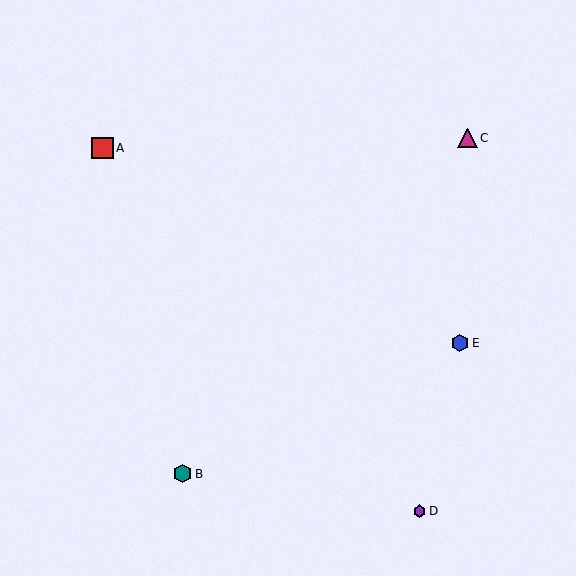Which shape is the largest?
The red square (labeled A) is the largest.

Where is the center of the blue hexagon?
The center of the blue hexagon is at (460, 343).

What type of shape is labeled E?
Shape E is a blue hexagon.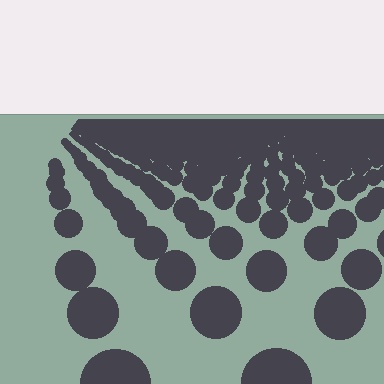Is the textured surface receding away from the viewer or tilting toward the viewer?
The surface is receding away from the viewer. Texture elements get smaller and denser toward the top.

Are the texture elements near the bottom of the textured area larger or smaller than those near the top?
Larger. Near the bottom, elements are closer to the viewer and appear at a bigger on-screen size.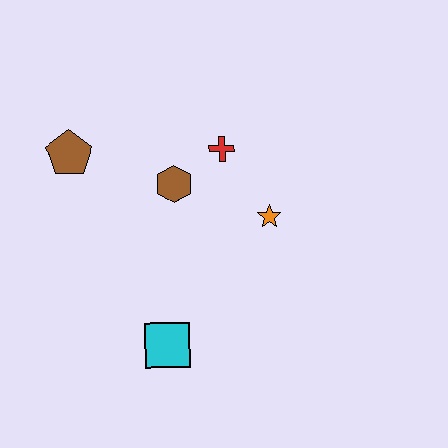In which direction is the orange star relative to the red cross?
The orange star is below the red cross.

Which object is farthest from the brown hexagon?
The cyan square is farthest from the brown hexagon.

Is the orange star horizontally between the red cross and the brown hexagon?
No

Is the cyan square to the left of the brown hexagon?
Yes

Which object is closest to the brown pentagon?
The brown hexagon is closest to the brown pentagon.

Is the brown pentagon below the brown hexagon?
No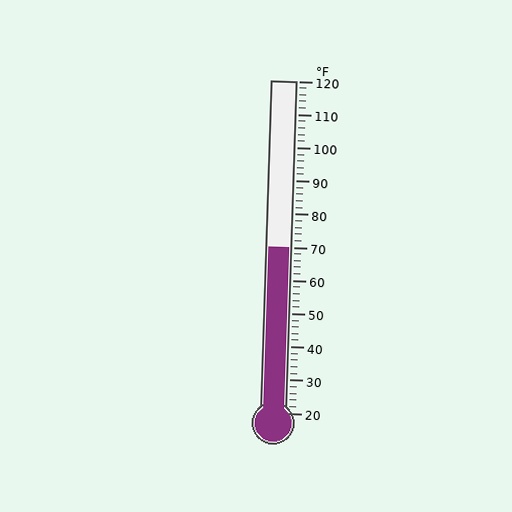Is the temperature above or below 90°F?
The temperature is below 90°F.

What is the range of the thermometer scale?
The thermometer scale ranges from 20°F to 120°F.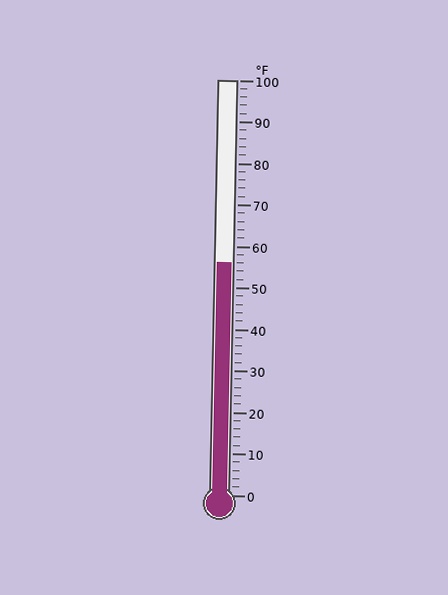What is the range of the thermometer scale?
The thermometer scale ranges from 0°F to 100°F.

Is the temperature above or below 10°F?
The temperature is above 10°F.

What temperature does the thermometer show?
The thermometer shows approximately 56°F.